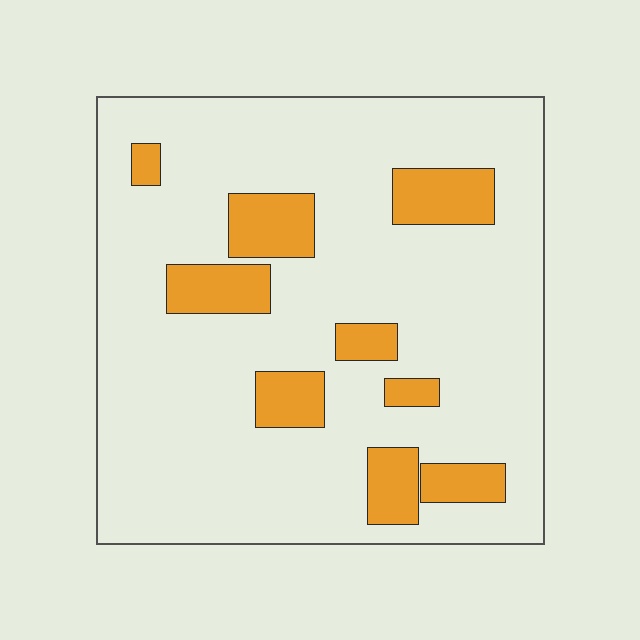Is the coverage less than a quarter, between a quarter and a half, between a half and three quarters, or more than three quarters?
Less than a quarter.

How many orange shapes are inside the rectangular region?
9.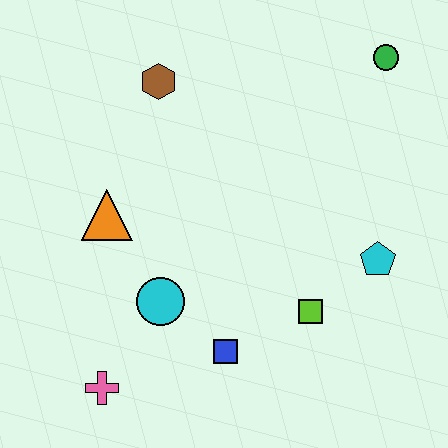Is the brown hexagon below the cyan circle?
No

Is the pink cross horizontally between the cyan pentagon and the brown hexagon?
No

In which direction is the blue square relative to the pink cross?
The blue square is to the right of the pink cross.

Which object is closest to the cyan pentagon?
The lime square is closest to the cyan pentagon.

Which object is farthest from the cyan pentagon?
The pink cross is farthest from the cyan pentagon.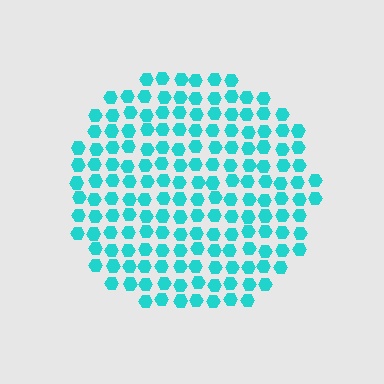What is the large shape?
The large shape is a circle.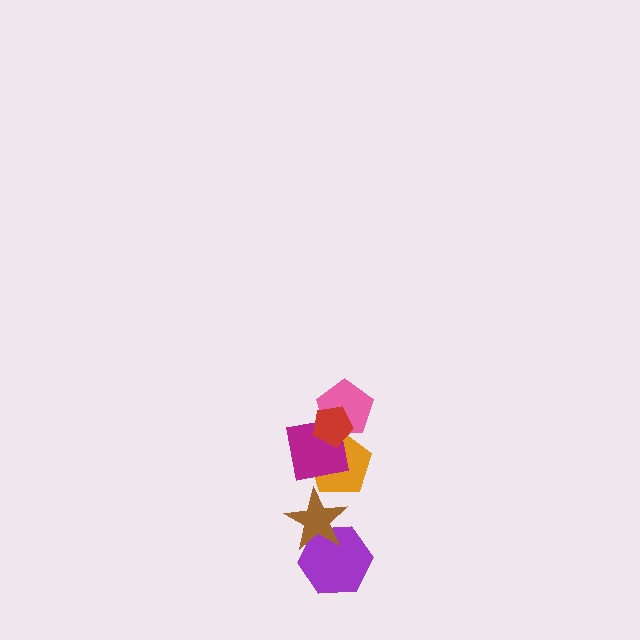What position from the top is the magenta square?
The magenta square is 3rd from the top.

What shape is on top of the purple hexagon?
The brown star is on top of the purple hexagon.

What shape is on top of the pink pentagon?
The red pentagon is on top of the pink pentagon.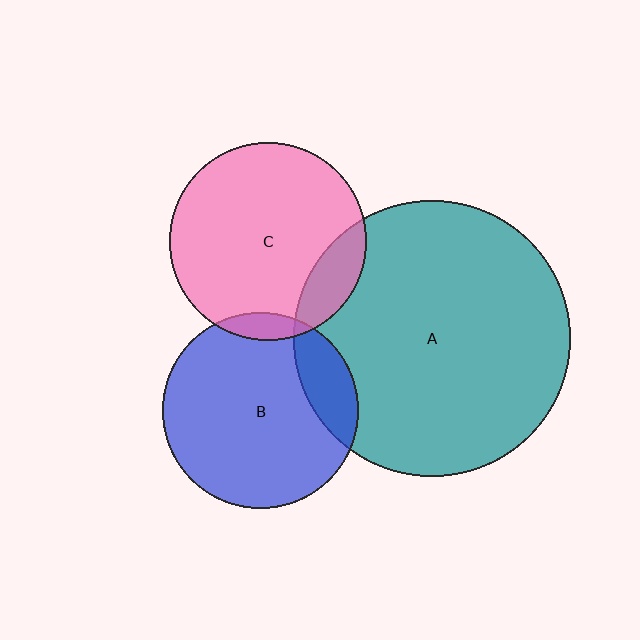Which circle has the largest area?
Circle A (teal).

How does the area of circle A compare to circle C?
Approximately 2.0 times.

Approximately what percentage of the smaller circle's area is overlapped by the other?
Approximately 15%.